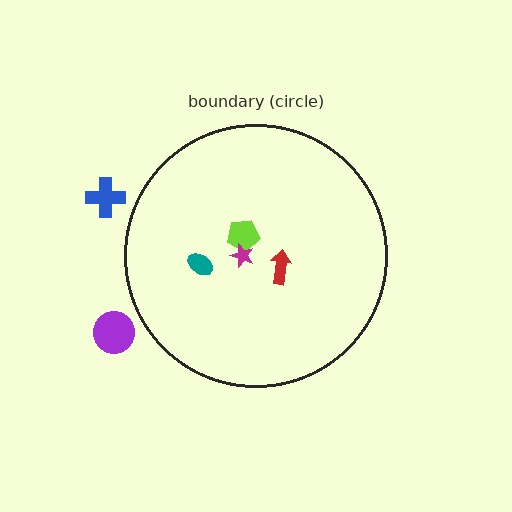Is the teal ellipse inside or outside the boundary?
Inside.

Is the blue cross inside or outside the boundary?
Outside.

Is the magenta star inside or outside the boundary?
Inside.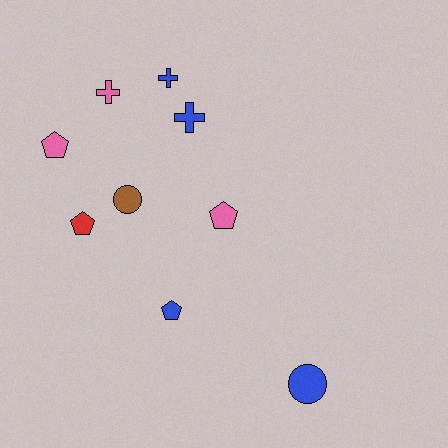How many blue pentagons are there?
There is 1 blue pentagon.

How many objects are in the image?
There are 9 objects.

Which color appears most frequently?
Blue, with 4 objects.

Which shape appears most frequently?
Pentagon, with 4 objects.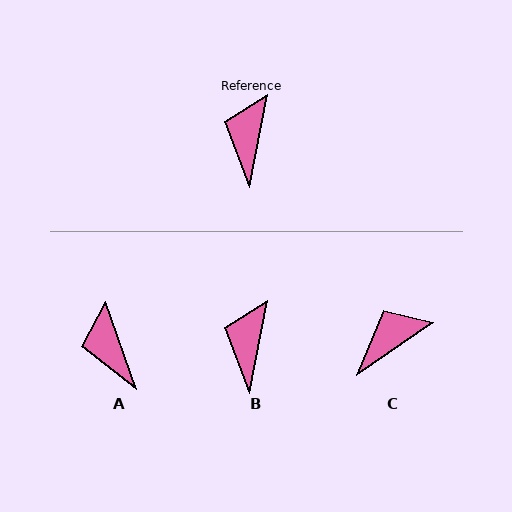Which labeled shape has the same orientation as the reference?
B.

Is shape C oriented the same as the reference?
No, it is off by about 45 degrees.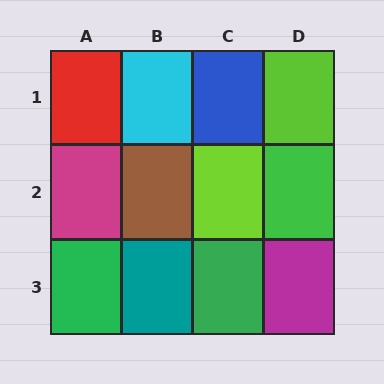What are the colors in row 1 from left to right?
Red, cyan, blue, lime.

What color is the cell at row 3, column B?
Teal.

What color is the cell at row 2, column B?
Brown.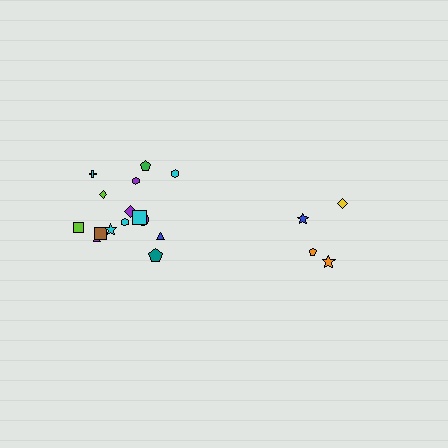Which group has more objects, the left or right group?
The left group.